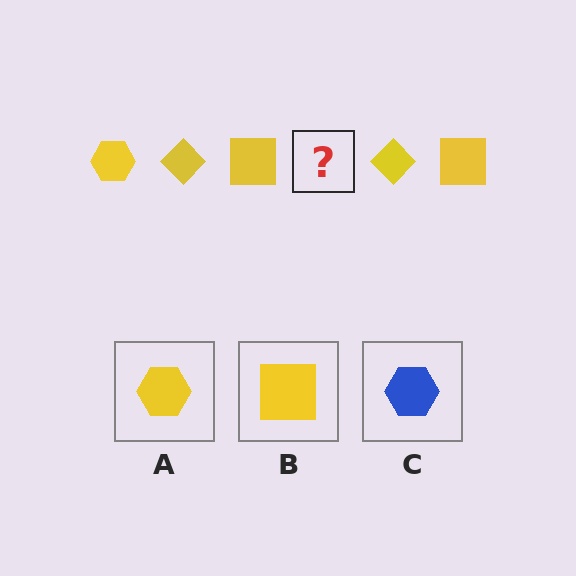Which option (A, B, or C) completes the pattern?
A.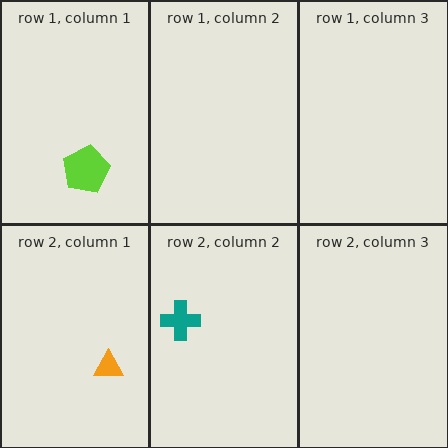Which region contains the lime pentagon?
The row 1, column 1 region.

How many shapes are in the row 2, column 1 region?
1.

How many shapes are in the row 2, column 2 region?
1.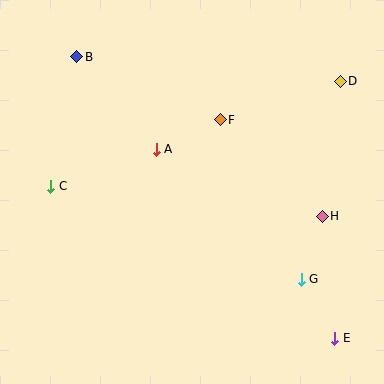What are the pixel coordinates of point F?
Point F is at (220, 120).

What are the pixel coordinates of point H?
Point H is at (322, 216).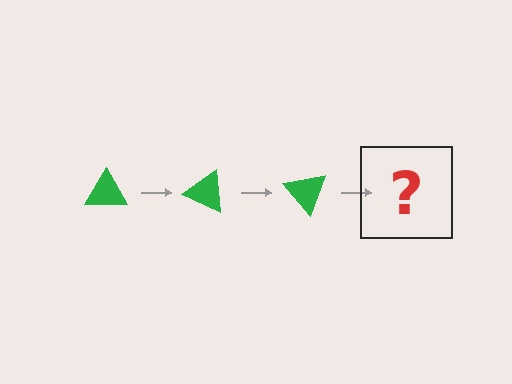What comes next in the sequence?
The next element should be a green triangle rotated 75 degrees.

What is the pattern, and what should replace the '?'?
The pattern is that the triangle rotates 25 degrees each step. The '?' should be a green triangle rotated 75 degrees.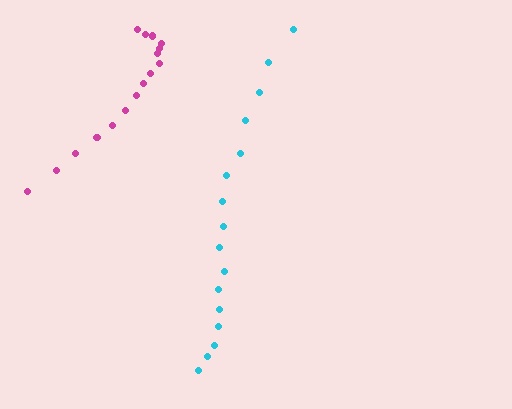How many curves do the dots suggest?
There are 2 distinct paths.